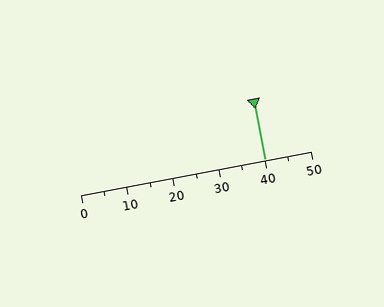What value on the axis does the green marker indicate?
The marker indicates approximately 40.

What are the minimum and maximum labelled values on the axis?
The axis runs from 0 to 50.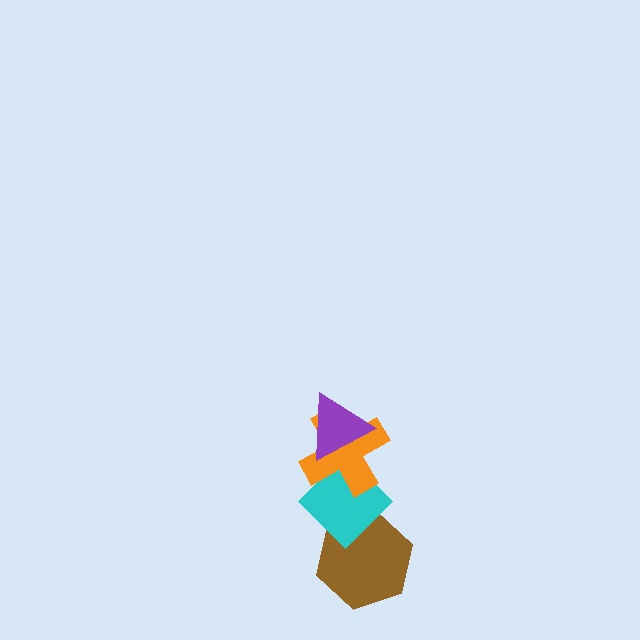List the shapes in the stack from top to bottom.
From top to bottom: the purple triangle, the orange cross, the cyan diamond, the brown hexagon.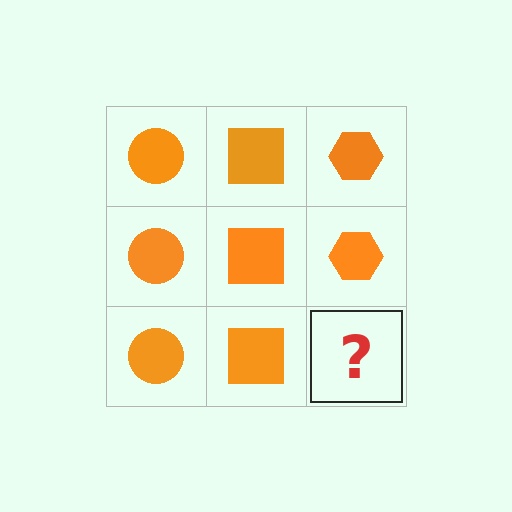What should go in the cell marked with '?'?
The missing cell should contain an orange hexagon.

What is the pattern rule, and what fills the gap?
The rule is that each column has a consistent shape. The gap should be filled with an orange hexagon.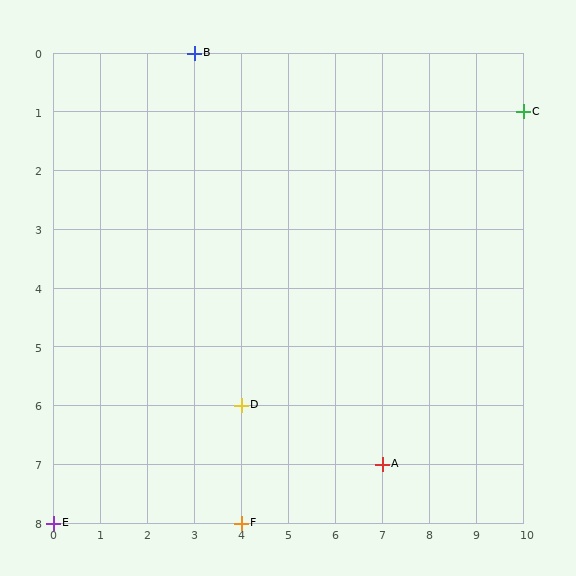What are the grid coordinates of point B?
Point B is at grid coordinates (3, 0).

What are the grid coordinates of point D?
Point D is at grid coordinates (4, 6).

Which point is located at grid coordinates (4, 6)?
Point D is at (4, 6).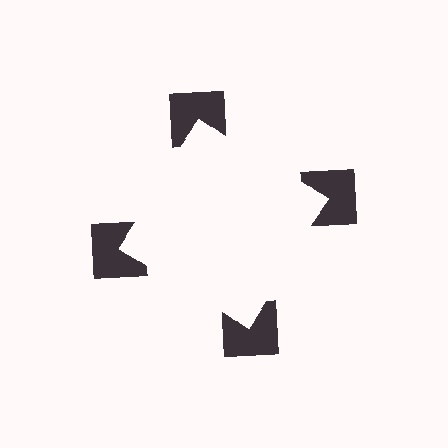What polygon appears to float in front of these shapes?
An illusory square — its edges are inferred from the aligned wedge cuts in the notched squares, not physically drawn.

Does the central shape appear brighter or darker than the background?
It typically appears slightly brighter than the background, even though no actual brightness change is drawn.